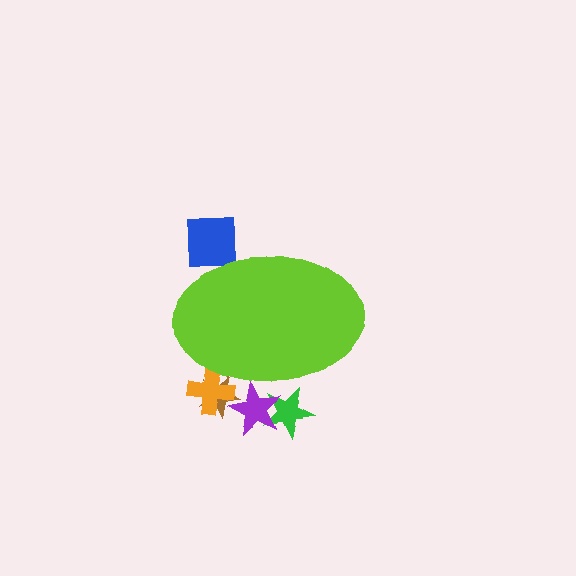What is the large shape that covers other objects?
A lime ellipse.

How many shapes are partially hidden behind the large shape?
5 shapes are partially hidden.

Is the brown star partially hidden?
Yes, the brown star is partially hidden behind the lime ellipse.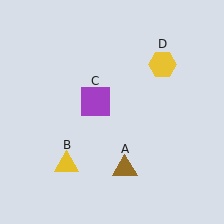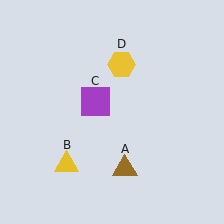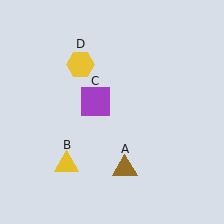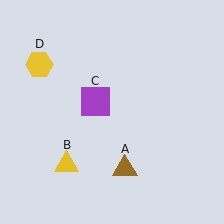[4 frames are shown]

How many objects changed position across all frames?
1 object changed position: yellow hexagon (object D).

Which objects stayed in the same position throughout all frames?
Brown triangle (object A) and yellow triangle (object B) and purple square (object C) remained stationary.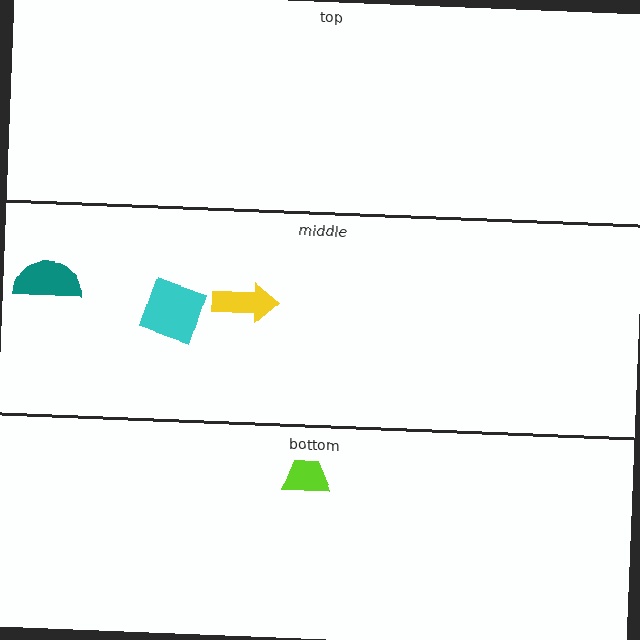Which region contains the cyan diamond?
The middle region.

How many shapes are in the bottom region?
1.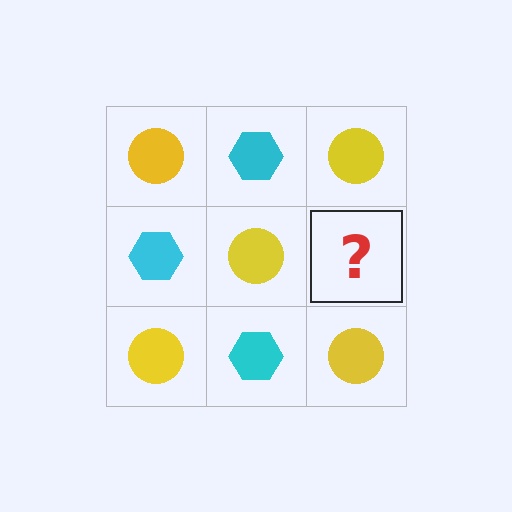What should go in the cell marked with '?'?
The missing cell should contain a cyan hexagon.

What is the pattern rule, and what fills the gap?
The rule is that it alternates yellow circle and cyan hexagon in a checkerboard pattern. The gap should be filled with a cyan hexagon.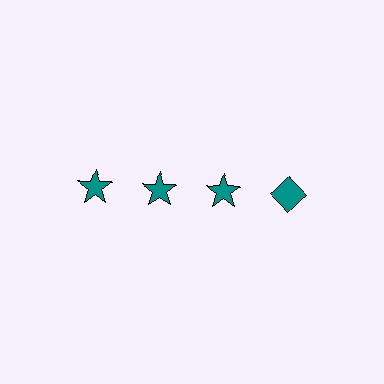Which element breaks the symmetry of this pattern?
The teal diamond in the top row, second from right column breaks the symmetry. All other shapes are teal stars.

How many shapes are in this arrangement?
There are 4 shapes arranged in a grid pattern.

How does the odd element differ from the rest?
It has a different shape: diamond instead of star.